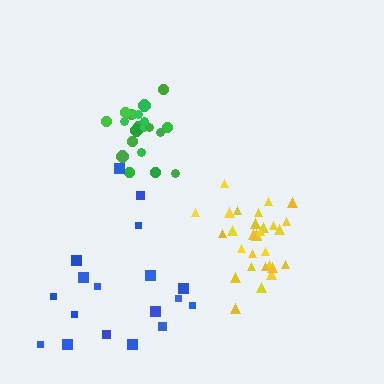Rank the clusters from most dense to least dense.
yellow, green, blue.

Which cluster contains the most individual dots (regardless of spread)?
Yellow (30).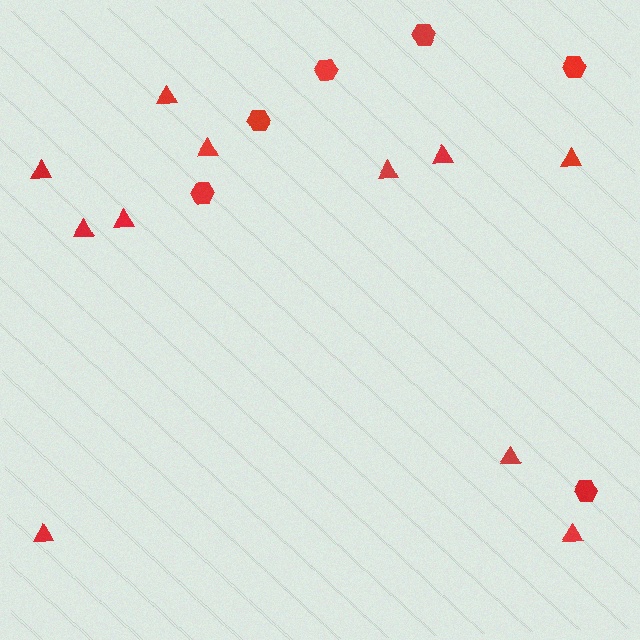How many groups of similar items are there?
There are 2 groups: one group of triangles (11) and one group of hexagons (6).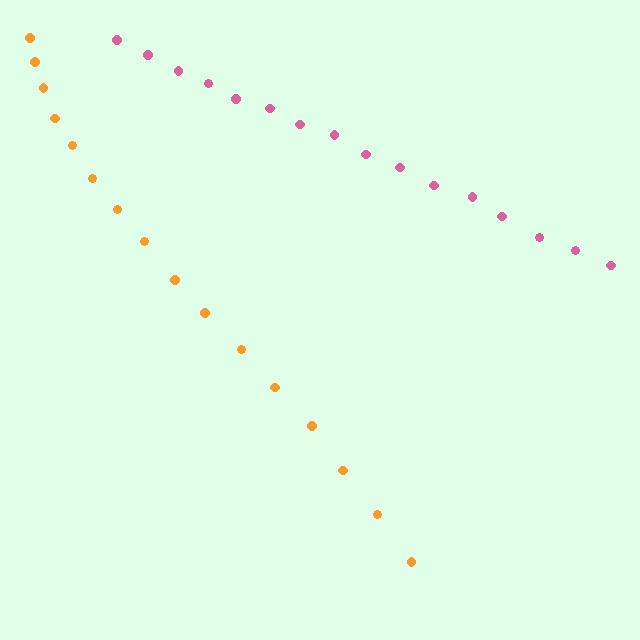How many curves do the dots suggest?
There are 2 distinct paths.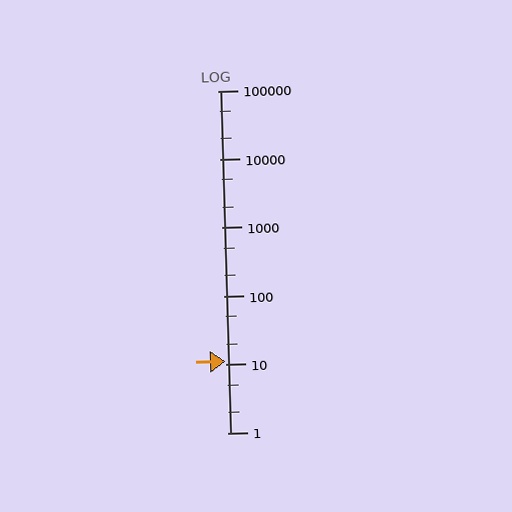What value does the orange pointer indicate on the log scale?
The pointer indicates approximately 11.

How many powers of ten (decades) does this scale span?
The scale spans 5 decades, from 1 to 100000.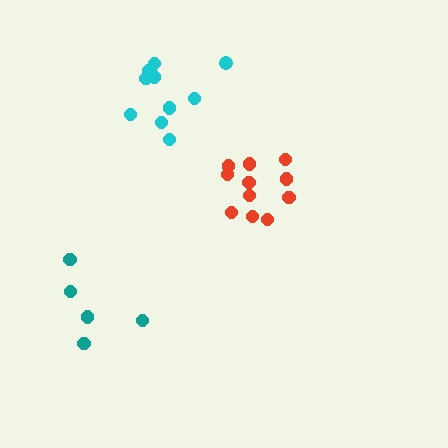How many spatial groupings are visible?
There are 3 spatial groupings.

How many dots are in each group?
Group 1: 5 dots, Group 2: 11 dots, Group 3: 10 dots (26 total).